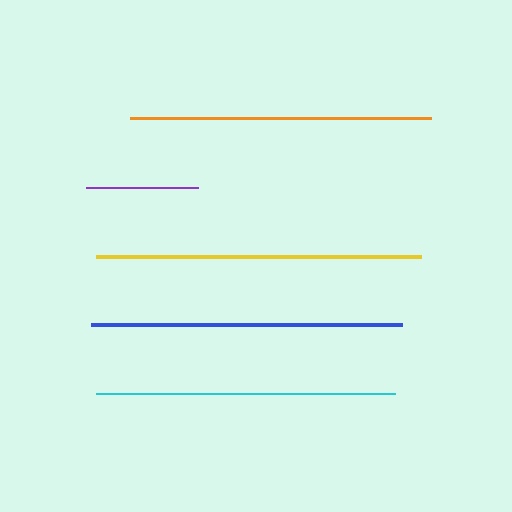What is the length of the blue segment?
The blue segment is approximately 311 pixels long.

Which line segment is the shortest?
The purple line is the shortest at approximately 112 pixels.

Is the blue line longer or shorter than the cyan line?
The blue line is longer than the cyan line.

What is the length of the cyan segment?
The cyan segment is approximately 298 pixels long.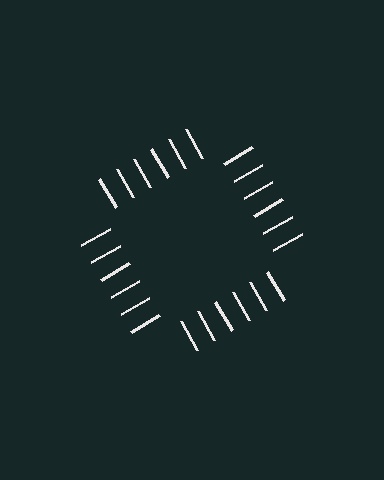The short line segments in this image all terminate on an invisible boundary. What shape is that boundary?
An illusory square — the line segments terminate on its edges but no continuous stroke is drawn.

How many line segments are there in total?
24 — 6 along each of the 4 edges.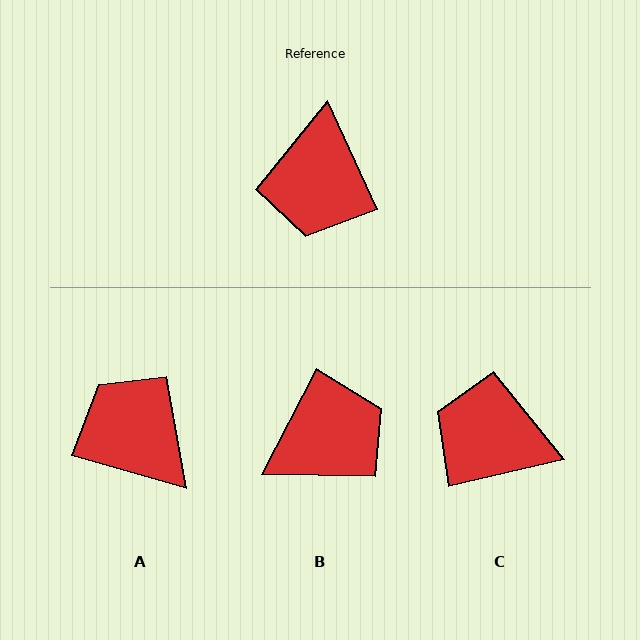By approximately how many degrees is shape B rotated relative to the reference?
Approximately 128 degrees counter-clockwise.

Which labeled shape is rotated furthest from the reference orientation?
A, about 131 degrees away.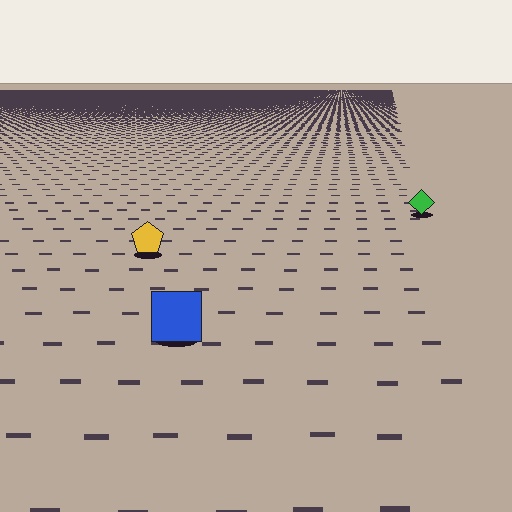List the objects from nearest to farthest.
From nearest to farthest: the blue square, the yellow pentagon, the green diamond.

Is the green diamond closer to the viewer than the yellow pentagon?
No. The yellow pentagon is closer — you can tell from the texture gradient: the ground texture is coarser near it.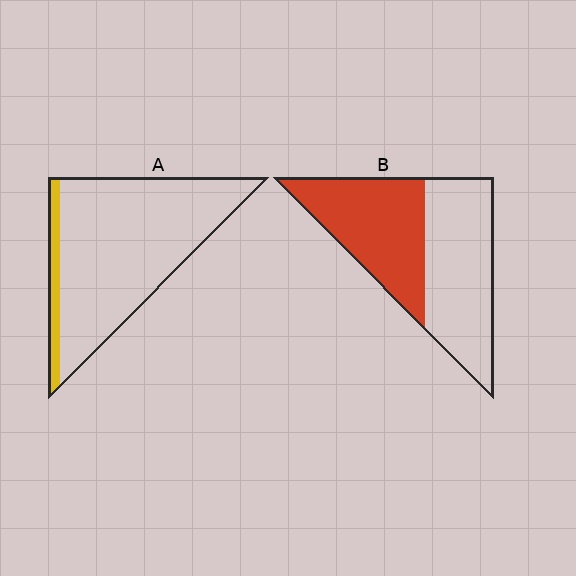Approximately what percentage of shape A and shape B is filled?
A is approximately 10% and B is approximately 45%.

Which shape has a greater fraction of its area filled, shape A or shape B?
Shape B.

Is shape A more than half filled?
No.